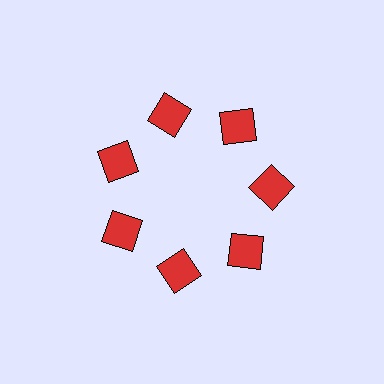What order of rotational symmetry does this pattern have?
This pattern has 7-fold rotational symmetry.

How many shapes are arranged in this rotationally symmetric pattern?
There are 7 shapes, arranged in 7 groups of 1.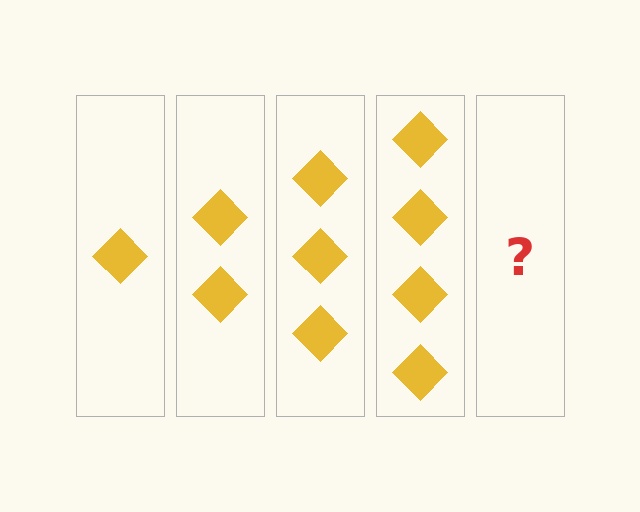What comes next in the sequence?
The next element should be 5 diamonds.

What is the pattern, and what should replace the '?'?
The pattern is that each step adds one more diamond. The '?' should be 5 diamonds.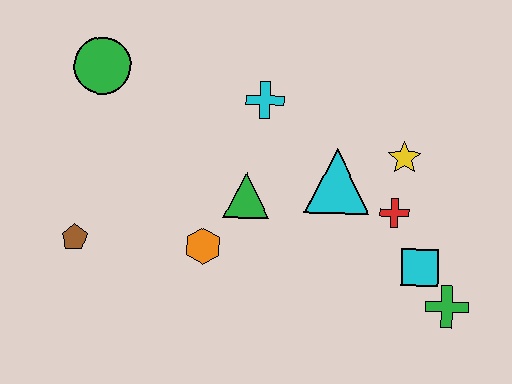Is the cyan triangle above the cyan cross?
No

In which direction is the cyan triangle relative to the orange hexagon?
The cyan triangle is to the right of the orange hexagon.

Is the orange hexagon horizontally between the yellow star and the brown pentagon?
Yes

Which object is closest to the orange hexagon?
The green triangle is closest to the orange hexagon.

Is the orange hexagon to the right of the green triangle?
No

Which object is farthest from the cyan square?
The green circle is farthest from the cyan square.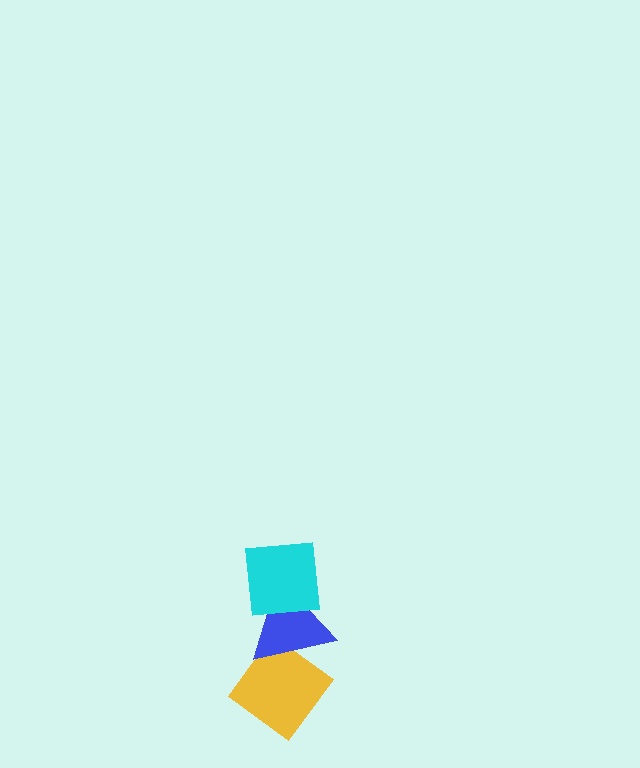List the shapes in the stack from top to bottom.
From top to bottom: the cyan square, the blue triangle, the yellow diamond.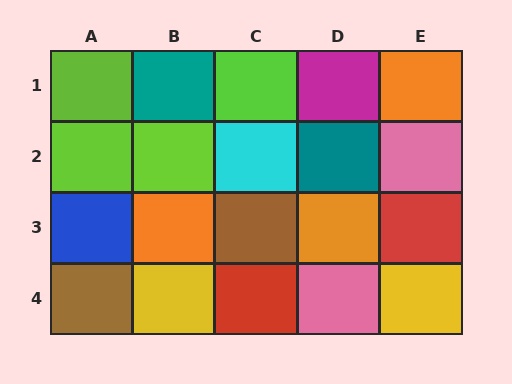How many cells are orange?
3 cells are orange.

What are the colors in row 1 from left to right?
Lime, teal, lime, magenta, orange.